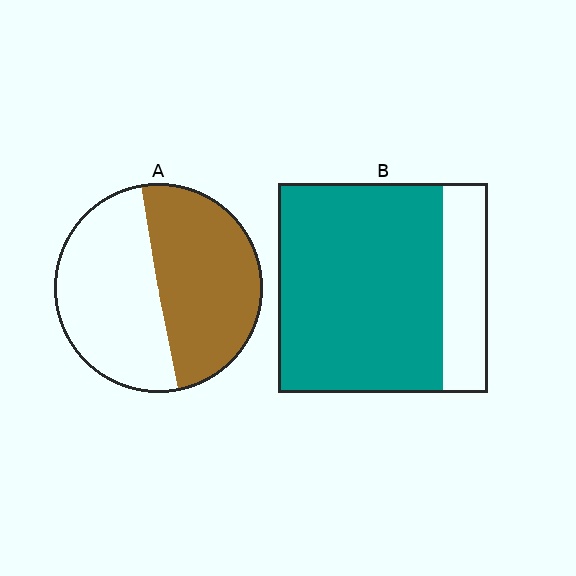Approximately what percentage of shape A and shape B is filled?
A is approximately 50% and B is approximately 80%.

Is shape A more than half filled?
Roughly half.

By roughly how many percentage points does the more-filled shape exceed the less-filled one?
By roughly 30 percentage points (B over A).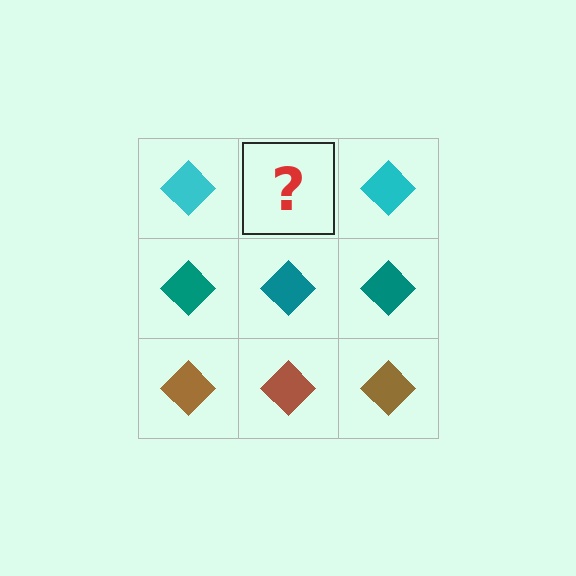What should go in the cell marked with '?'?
The missing cell should contain a cyan diamond.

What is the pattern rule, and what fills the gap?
The rule is that each row has a consistent color. The gap should be filled with a cyan diamond.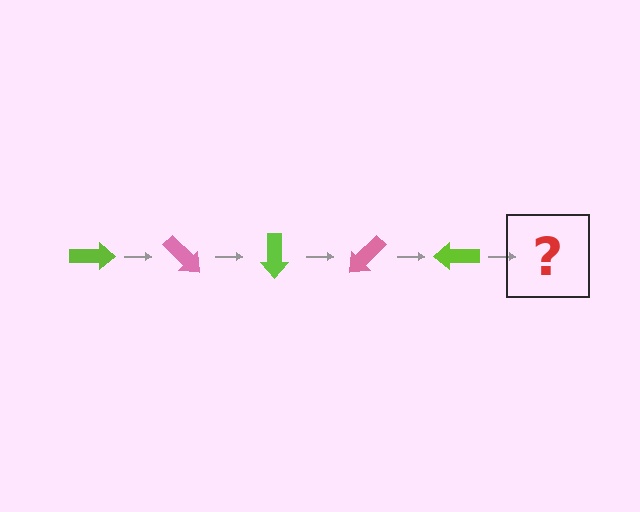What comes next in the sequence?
The next element should be a pink arrow, rotated 225 degrees from the start.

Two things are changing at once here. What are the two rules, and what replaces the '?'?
The two rules are that it rotates 45 degrees each step and the color cycles through lime and pink. The '?' should be a pink arrow, rotated 225 degrees from the start.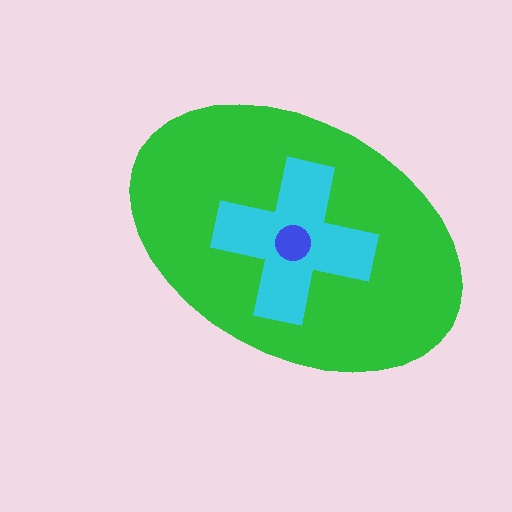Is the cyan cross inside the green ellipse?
Yes.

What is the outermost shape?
The green ellipse.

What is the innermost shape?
The blue circle.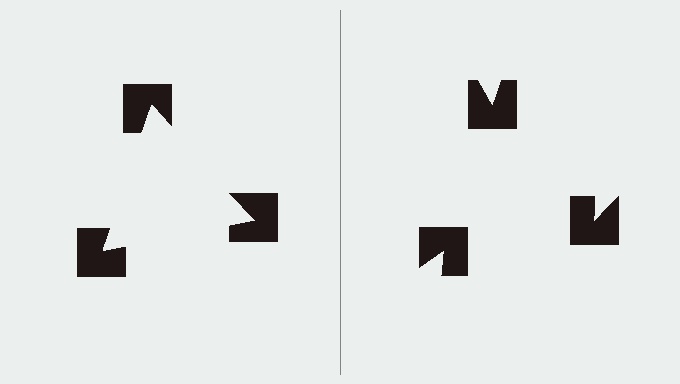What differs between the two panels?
The notched squares are positioned identically on both sides; only the wedge orientations differ. On the left they align to a triangle; on the right they are misaligned.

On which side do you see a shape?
An illusory triangle appears on the left side. On the right side the wedge cuts are rotated, so no coherent shape forms.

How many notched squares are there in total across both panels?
6 — 3 on each side.